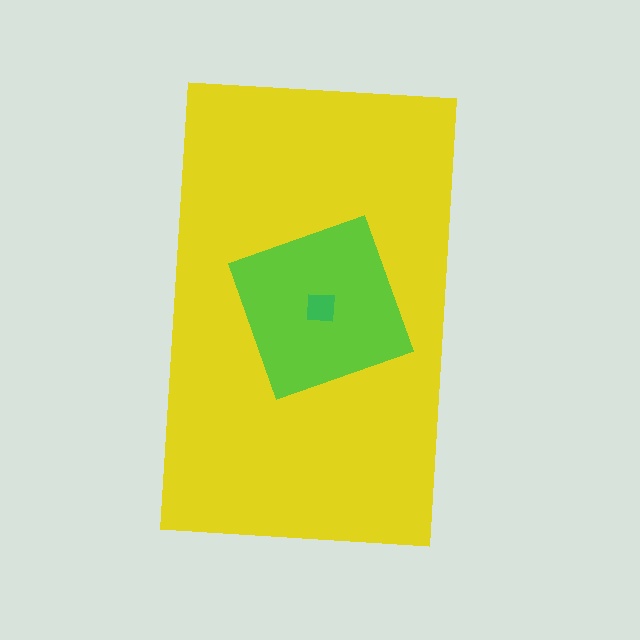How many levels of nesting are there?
3.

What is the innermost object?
The green square.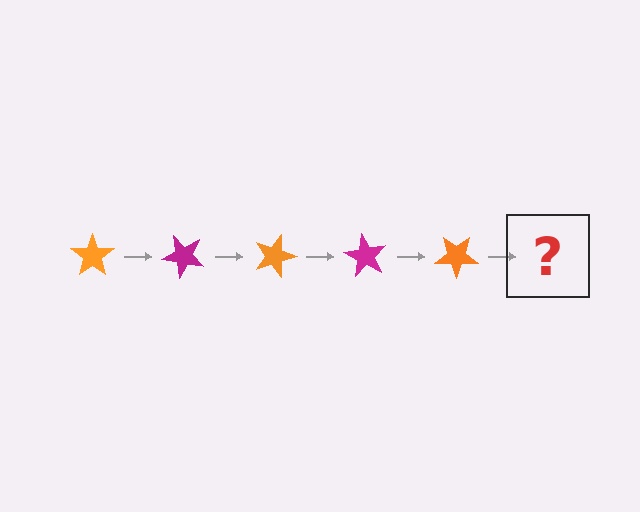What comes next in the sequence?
The next element should be a magenta star, rotated 225 degrees from the start.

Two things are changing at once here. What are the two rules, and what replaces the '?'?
The two rules are that it rotates 45 degrees each step and the color cycles through orange and magenta. The '?' should be a magenta star, rotated 225 degrees from the start.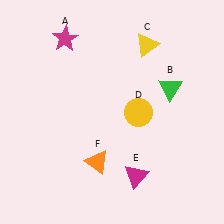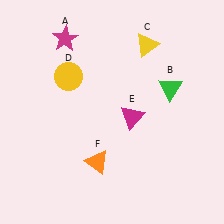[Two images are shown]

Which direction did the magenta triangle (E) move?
The magenta triangle (E) moved up.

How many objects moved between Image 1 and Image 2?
2 objects moved between the two images.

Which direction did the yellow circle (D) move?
The yellow circle (D) moved left.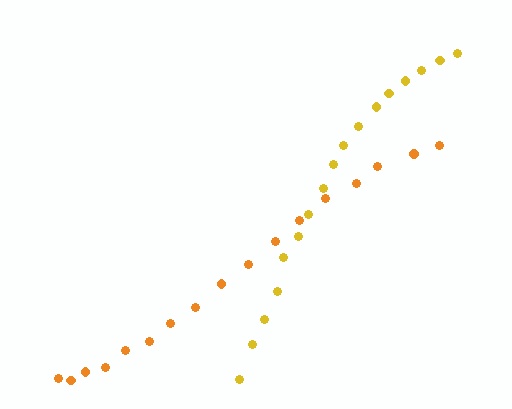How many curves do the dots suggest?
There are 2 distinct paths.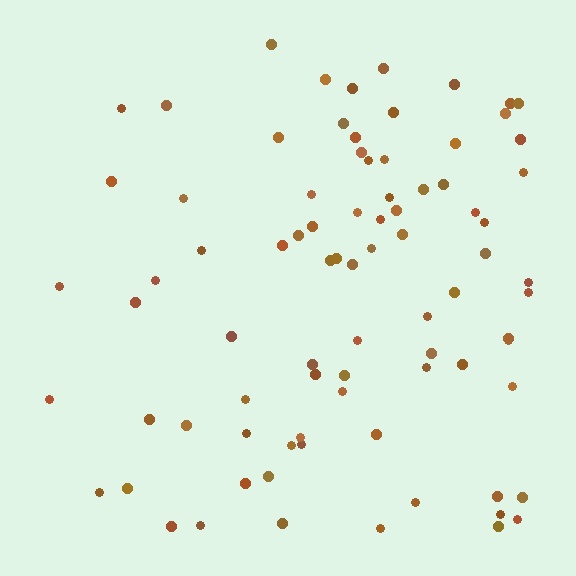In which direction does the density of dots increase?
From left to right, with the right side densest.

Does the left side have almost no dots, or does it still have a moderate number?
Still a moderate number, just noticeably fewer than the right.